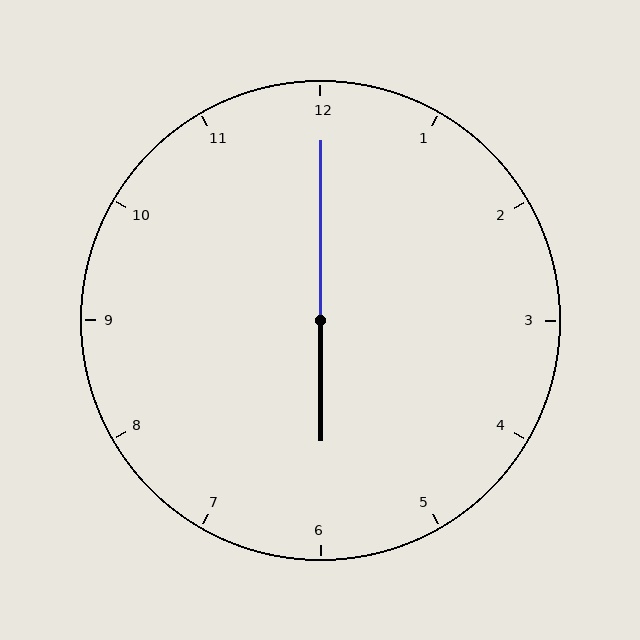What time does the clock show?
6:00.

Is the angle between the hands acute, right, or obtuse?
It is obtuse.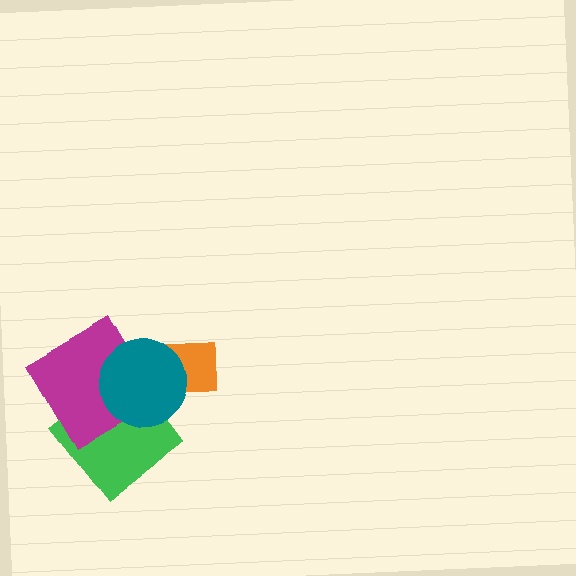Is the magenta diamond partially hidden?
Yes, it is partially covered by another shape.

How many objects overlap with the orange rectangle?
1 object overlaps with the orange rectangle.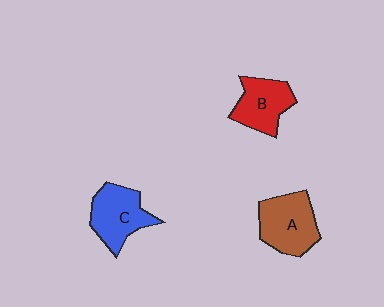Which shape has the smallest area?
Shape B (red).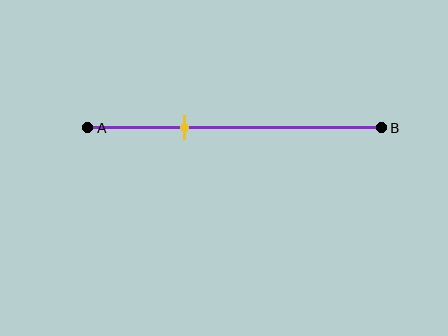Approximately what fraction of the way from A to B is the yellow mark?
The yellow mark is approximately 35% of the way from A to B.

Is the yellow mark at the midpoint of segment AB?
No, the mark is at about 35% from A, not at the 50% midpoint.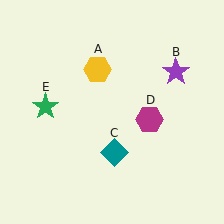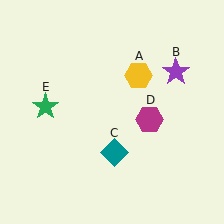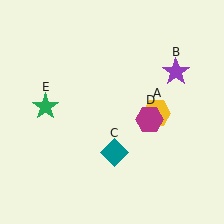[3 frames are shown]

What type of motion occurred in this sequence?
The yellow hexagon (object A) rotated clockwise around the center of the scene.